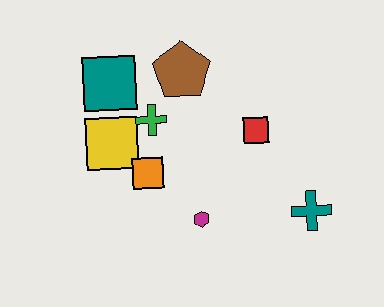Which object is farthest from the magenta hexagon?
The teal square is farthest from the magenta hexagon.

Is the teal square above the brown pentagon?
No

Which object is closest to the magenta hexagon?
The orange square is closest to the magenta hexagon.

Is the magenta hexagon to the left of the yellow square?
No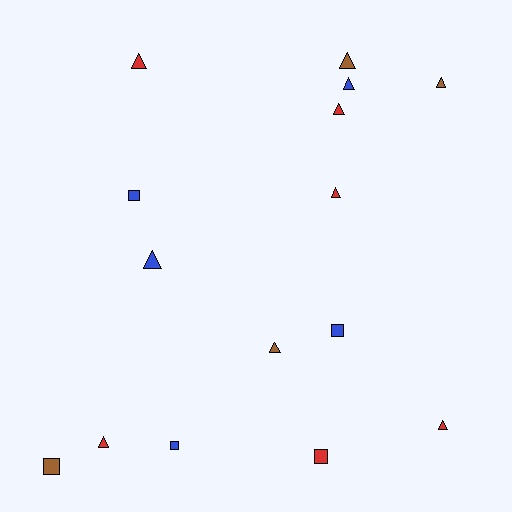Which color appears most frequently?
Red, with 6 objects.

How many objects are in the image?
There are 15 objects.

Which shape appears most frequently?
Triangle, with 10 objects.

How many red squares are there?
There is 1 red square.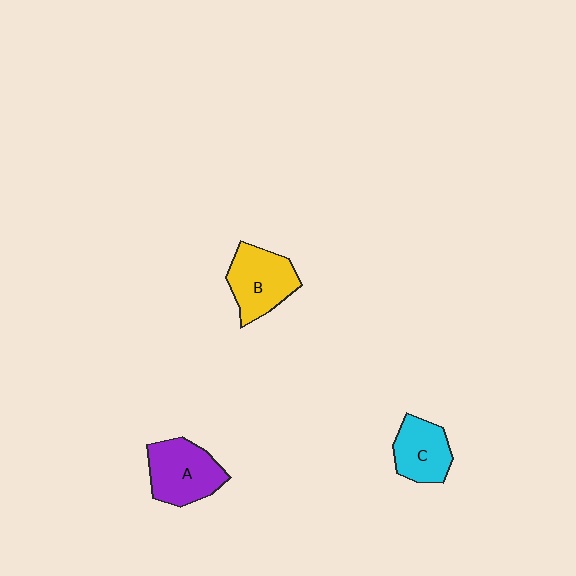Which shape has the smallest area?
Shape C (cyan).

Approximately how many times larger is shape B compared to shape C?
Approximately 1.3 times.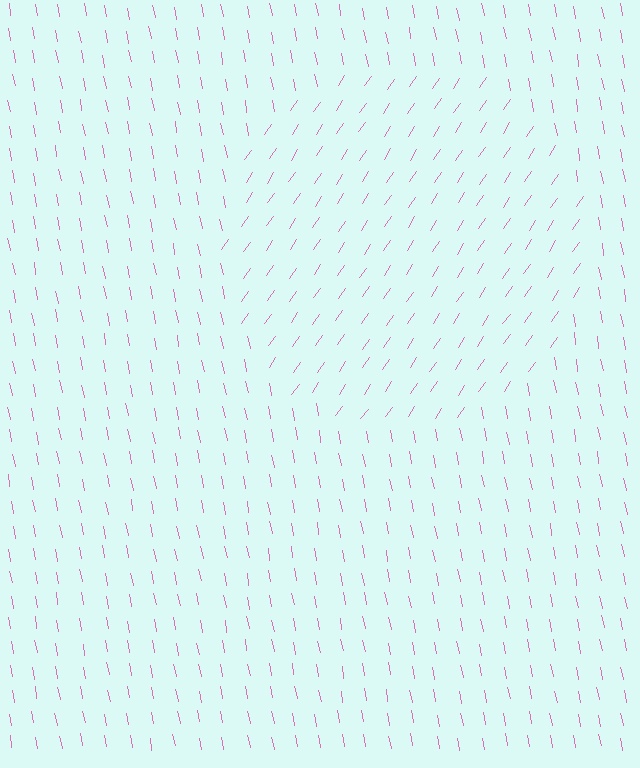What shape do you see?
I see a circle.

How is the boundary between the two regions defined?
The boundary is defined purely by a change in line orientation (approximately 45 degrees difference). All lines are the same color and thickness.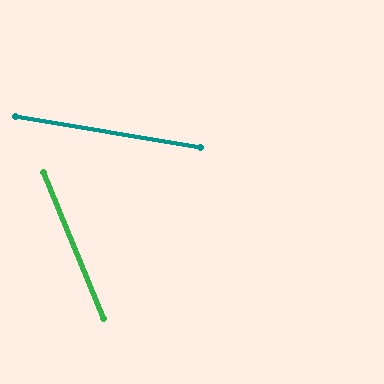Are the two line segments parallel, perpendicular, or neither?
Neither parallel nor perpendicular — they differ by about 58°.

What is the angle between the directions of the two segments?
Approximately 58 degrees.